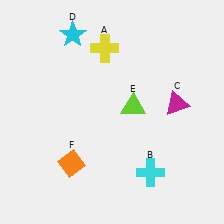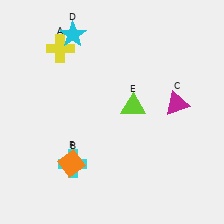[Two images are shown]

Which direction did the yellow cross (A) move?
The yellow cross (A) moved left.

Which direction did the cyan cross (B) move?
The cyan cross (B) moved left.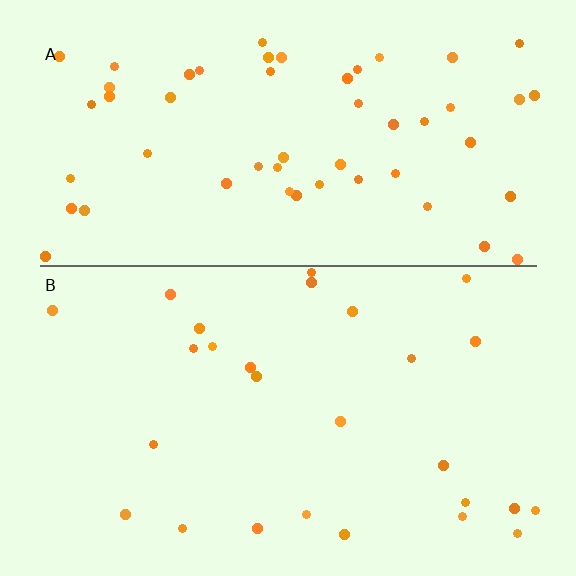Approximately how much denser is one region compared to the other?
Approximately 2.0× — region A over region B.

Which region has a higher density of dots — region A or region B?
A (the top).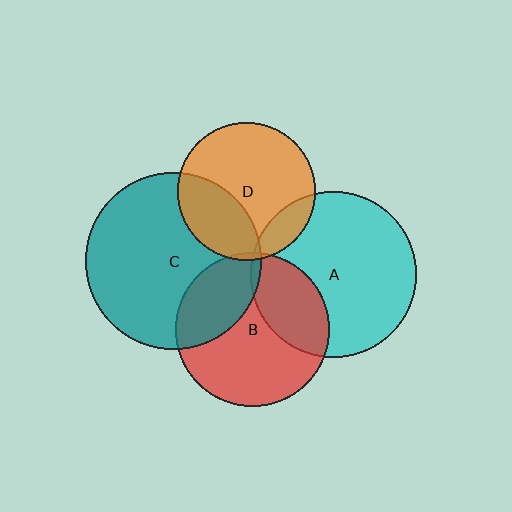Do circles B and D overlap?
Yes.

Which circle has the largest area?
Circle C (teal).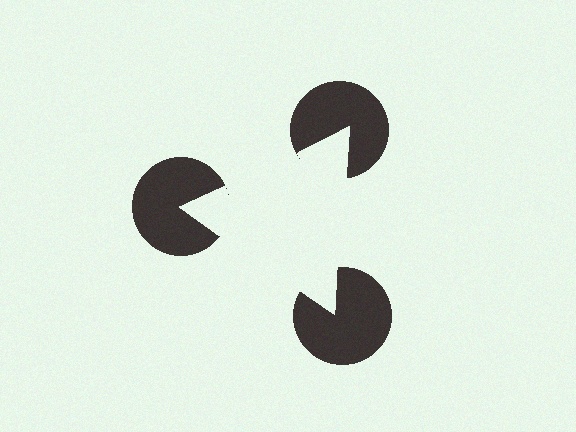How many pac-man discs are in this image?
There are 3 — one at each vertex of the illusory triangle.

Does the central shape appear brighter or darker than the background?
It typically appears slightly brighter than the background, even though no actual brightness change is drawn.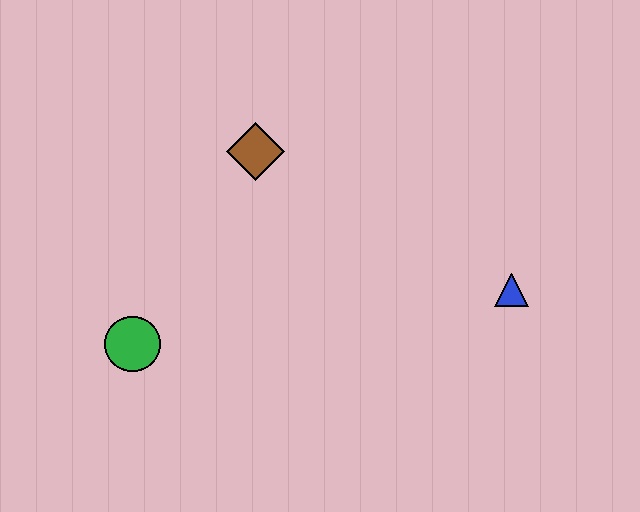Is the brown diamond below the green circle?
No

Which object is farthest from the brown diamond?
The blue triangle is farthest from the brown diamond.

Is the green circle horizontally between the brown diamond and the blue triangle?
No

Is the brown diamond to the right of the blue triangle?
No